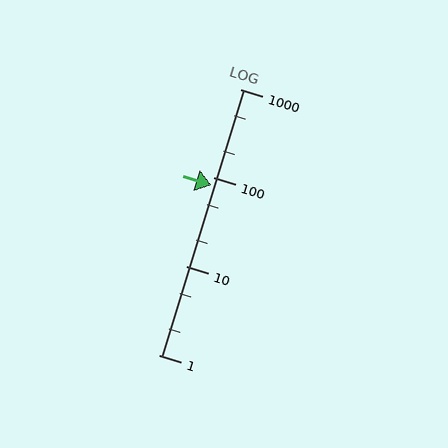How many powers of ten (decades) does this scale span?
The scale spans 3 decades, from 1 to 1000.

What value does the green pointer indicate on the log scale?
The pointer indicates approximately 83.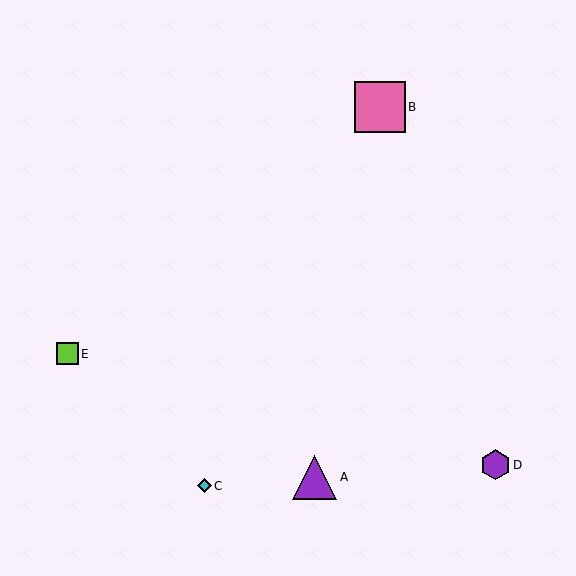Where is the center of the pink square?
The center of the pink square is at (380, 107).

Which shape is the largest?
The pink square (labeled B) is the largest.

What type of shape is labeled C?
Shape C is a cyan diamond.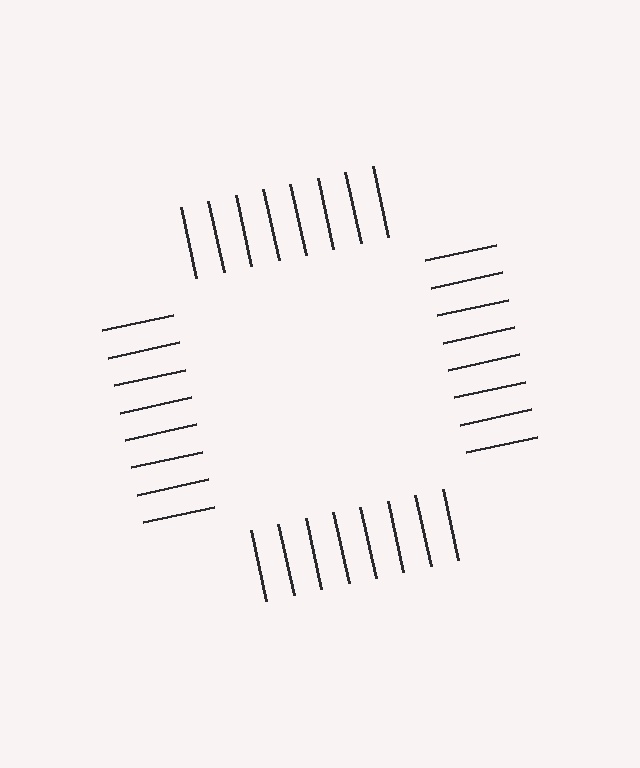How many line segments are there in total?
32 — 8 along each of the 4 edges.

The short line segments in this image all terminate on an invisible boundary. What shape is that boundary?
An illusory square — the line segments terminate on its edges but no continuous stroke is drawn.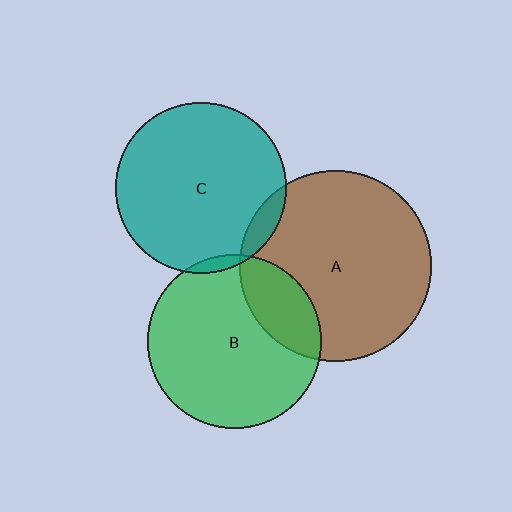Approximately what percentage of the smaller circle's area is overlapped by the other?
Approximately 20%.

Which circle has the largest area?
Circle A (brown).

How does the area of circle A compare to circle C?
Approximately 1.3 times.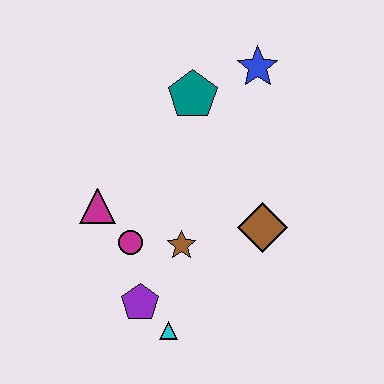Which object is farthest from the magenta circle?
The blue star is farthest from the magenta circle.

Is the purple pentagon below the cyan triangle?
No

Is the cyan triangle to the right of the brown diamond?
No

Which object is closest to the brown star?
The magenta circle is closest to the brown star.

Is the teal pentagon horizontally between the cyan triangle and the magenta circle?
No